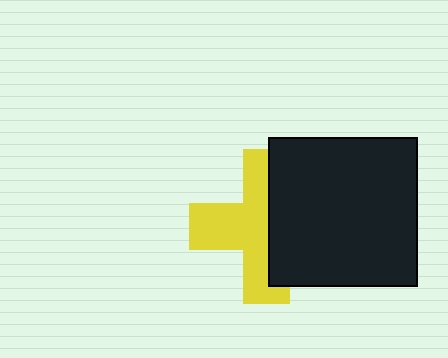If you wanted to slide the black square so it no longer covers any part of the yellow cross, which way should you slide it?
Slide it right — that is the most direct way to separate the two shapes.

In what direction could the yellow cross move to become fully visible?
The yellow cross could move left. That would shift it out from behind the black square entirely.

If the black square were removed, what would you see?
You would see the complete yellow cross.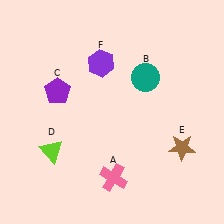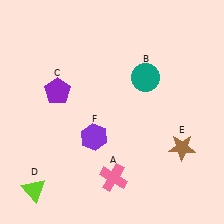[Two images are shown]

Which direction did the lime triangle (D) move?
The lime triangle (D) moved down.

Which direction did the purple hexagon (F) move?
The purple hexagon (F) moved down.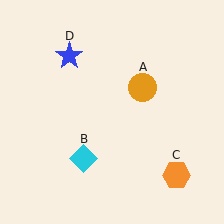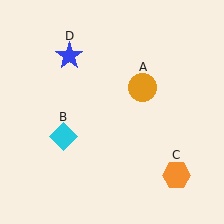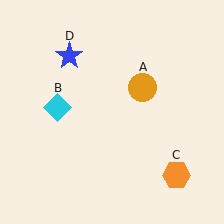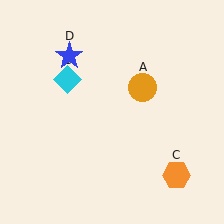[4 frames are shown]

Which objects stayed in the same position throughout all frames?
Orange circle (object A) and orange hexagon (object C) and blue star (object D) remained stationary.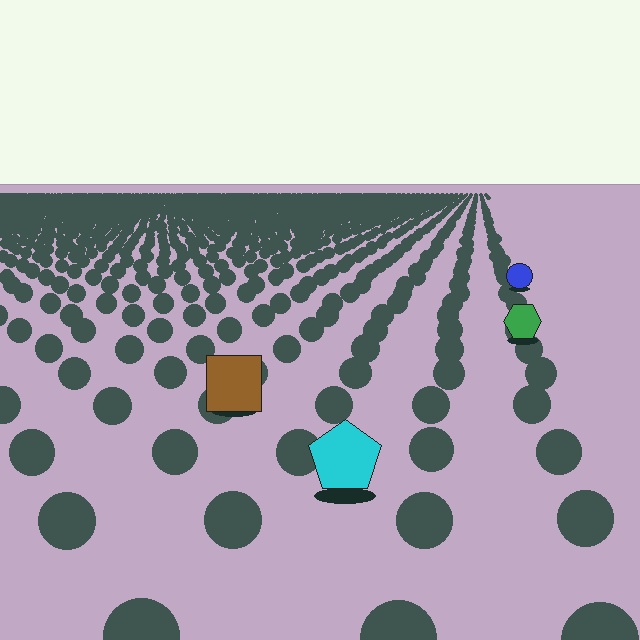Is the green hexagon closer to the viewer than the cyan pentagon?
No. The cyan pentagon is closer — you can tell from the texture gradient: the ground texture is coarser near it.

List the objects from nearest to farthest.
From nearest to farthest: the cyan pentagon, the brown square, the green hexagon, the blue circle.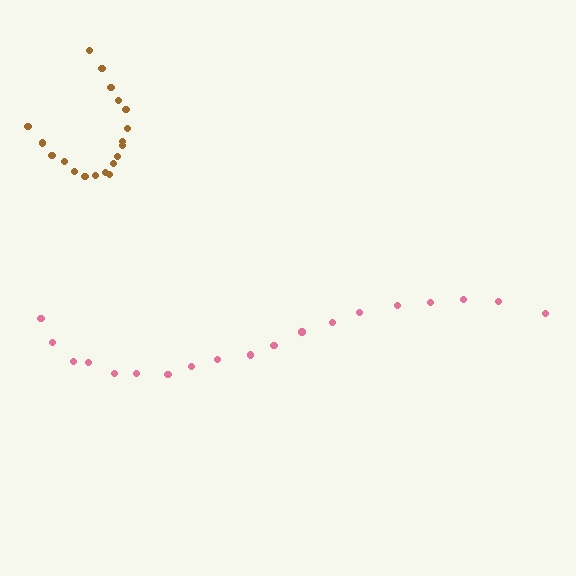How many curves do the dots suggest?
There are 2 distinct paths.